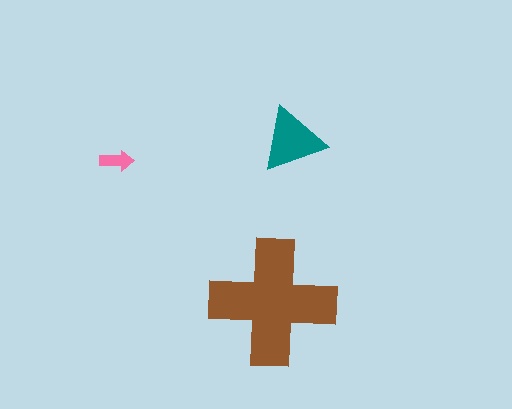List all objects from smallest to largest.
The pink arrow, the teal triangle, the brown cross.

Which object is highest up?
The teal triangle is topmost.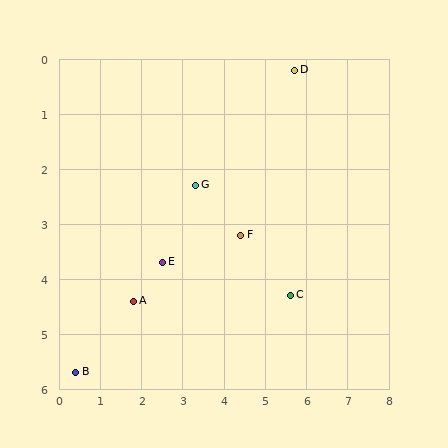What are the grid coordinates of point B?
Point B is at approximately (0.4, 5.7).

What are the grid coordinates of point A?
Point A is at approximately (1.8, 4.4).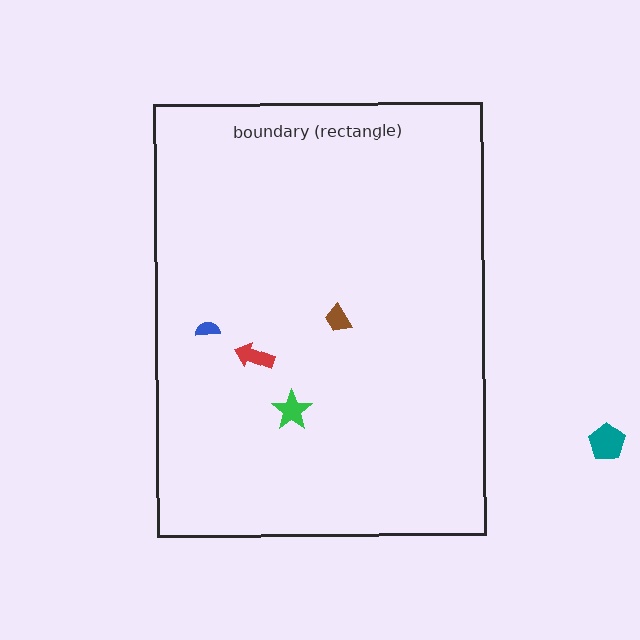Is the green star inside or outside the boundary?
Inside.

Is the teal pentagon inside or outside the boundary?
Outside.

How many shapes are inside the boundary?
4 inside, 1 outside.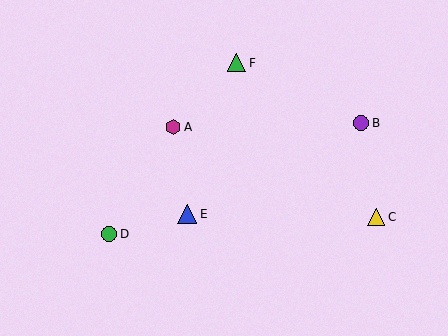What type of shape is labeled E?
Shape E is a blue triangle.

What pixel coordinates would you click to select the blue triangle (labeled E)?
Click at (187, 214) to select the blue triangle E.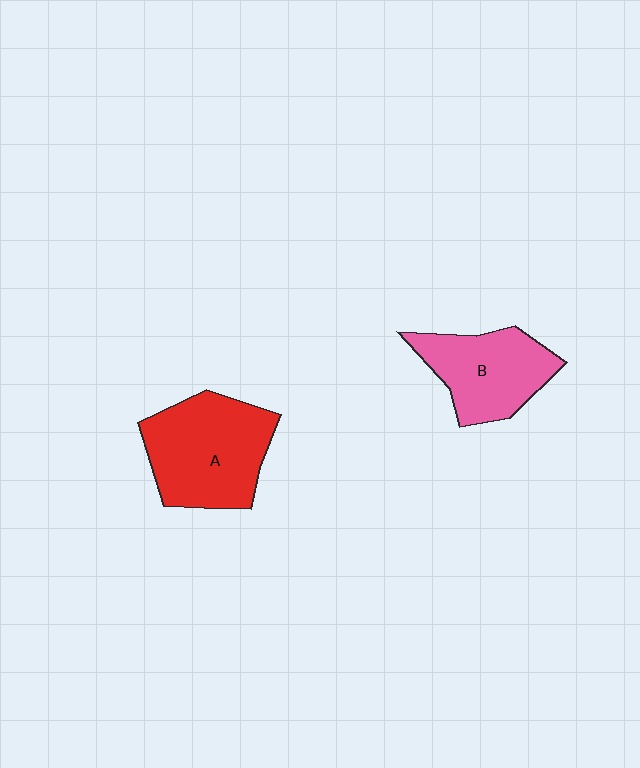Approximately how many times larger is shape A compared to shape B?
Approximately 1.3 times.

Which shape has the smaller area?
Shape B (pink).